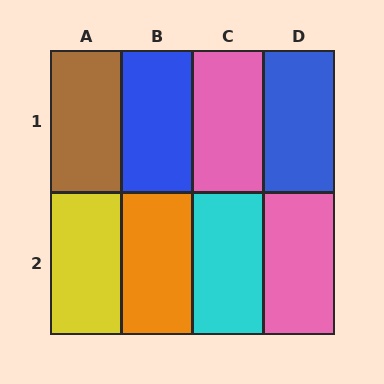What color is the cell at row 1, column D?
Blue.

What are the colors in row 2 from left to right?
Yellow, orange, cyan, pink.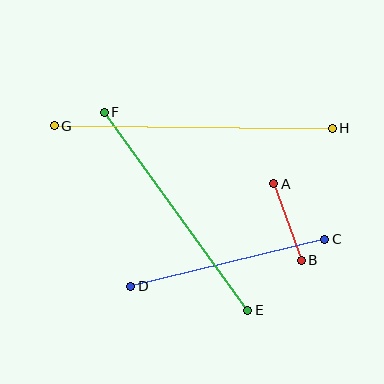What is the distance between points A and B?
The distance is approximately 81 pixels.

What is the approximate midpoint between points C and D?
The midpoint is at approximately (228, 263) pixels.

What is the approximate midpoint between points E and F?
The midpoint is at approximately (176, 211) pixels.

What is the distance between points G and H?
The distance is approximately 278 pixels.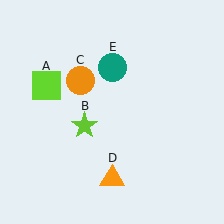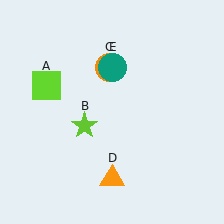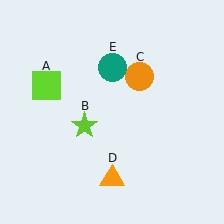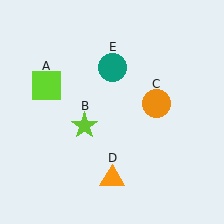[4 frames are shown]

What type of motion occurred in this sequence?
The orange circle (object C) rotated clockwise around the center of the scene.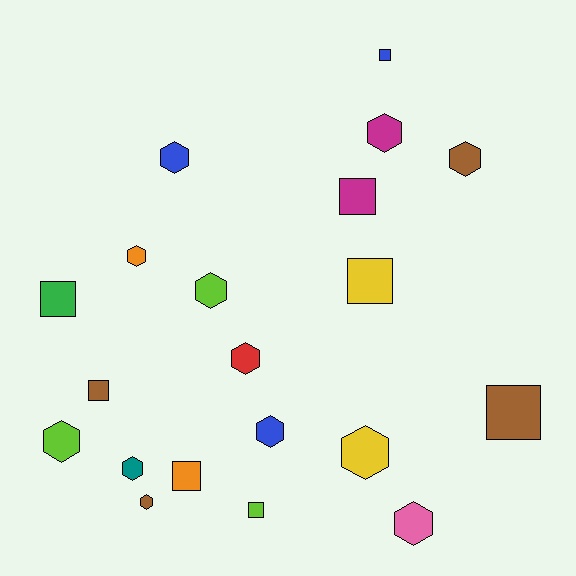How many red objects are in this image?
There is 1 red object.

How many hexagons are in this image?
There are 12 hexagons.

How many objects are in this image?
There are 20 objects.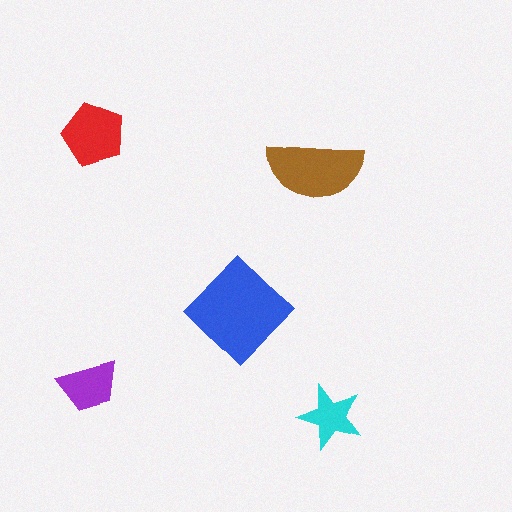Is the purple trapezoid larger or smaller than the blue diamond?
Smaller.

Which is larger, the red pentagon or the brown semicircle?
The brown semicircle.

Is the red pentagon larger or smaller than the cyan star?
Larger.